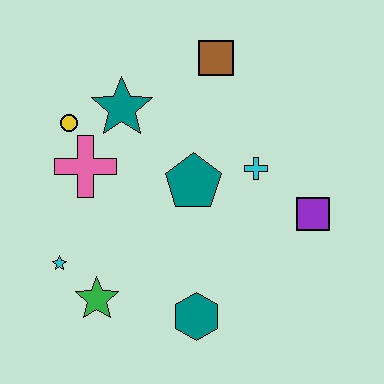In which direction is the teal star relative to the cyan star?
The teal star is above the cyan star.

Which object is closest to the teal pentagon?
The cyan cross is closest to the teal pentagon.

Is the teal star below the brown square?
Yes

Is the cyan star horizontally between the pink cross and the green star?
No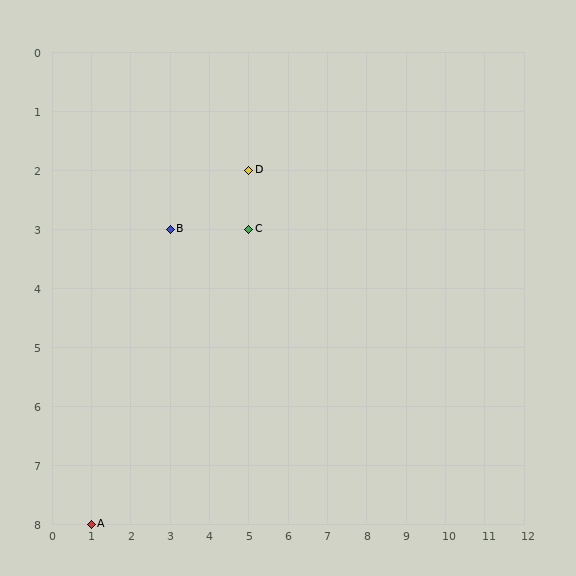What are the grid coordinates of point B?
Point B is at grid coordinates (3, 3).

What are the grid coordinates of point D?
Point D is at grid coordinates (5, 2).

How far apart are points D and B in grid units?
Points D and B are 2 columns and 1 row apart (about 2.2 grid units diagonally).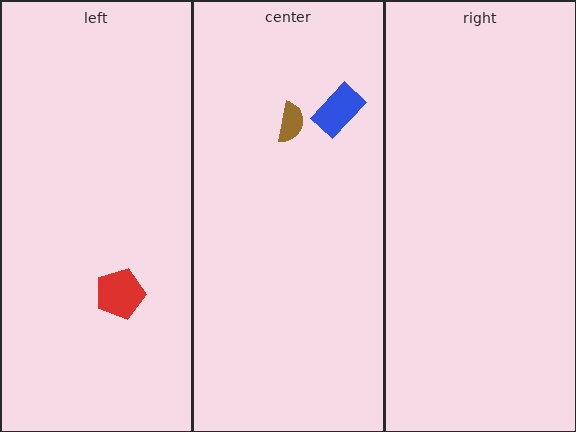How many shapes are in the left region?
1.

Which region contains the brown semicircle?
The center region.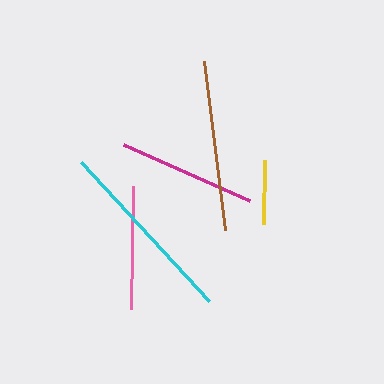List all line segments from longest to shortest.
From longest to shortest: cyan, brown, magenta, pink, yellow.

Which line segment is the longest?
The cyan line is the longest at approximately 189 pixels.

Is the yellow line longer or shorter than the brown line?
The brown line is longer than the yellow line.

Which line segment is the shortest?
The yellow line is the shortest at approximately 64 pixels.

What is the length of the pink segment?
The pink segment is approximately 124 pixels long.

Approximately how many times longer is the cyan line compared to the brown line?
The cyan line is approximately 1.1 times the length of the brown line.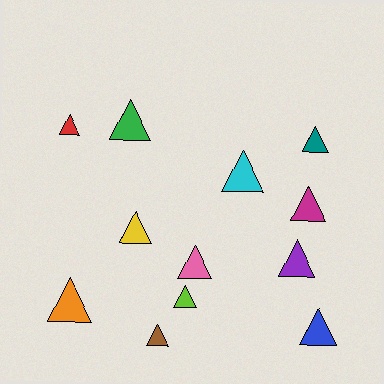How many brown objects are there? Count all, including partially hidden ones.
There is 1 brown object.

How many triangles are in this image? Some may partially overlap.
There are 12 triangles.